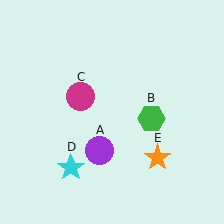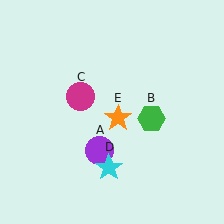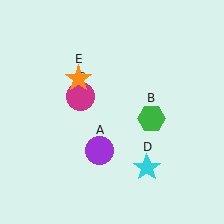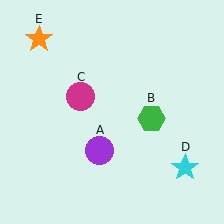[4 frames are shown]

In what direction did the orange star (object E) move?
The orange star (object E) moved up and to the left.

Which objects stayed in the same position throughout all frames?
Purple circle (object A) and green hexagon (object B) and magenta circle (object C) remained stationary.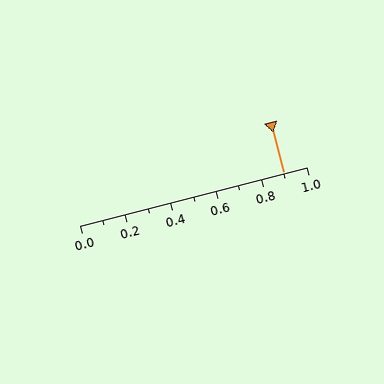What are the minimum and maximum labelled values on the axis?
The axis runs from 0.0 to 1.0.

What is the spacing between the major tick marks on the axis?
The major ticks are spaced 0.2 apart.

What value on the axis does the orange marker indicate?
The marker indicates approximately 0.9.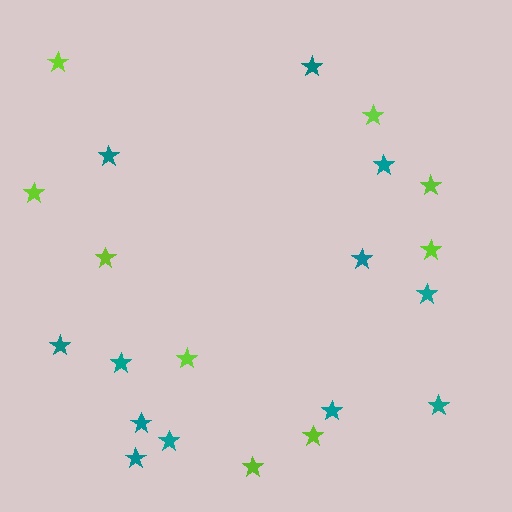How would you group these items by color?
There are 2 groups: one group of teal stars (12) and one group of lime stars (9).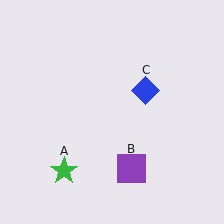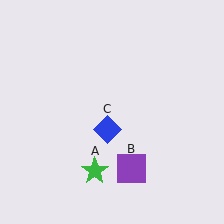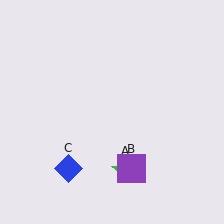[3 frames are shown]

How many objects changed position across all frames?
2 objects changed position: green star (object A), blue diamond (object C).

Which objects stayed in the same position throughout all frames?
Purple square (object B) remained stationary.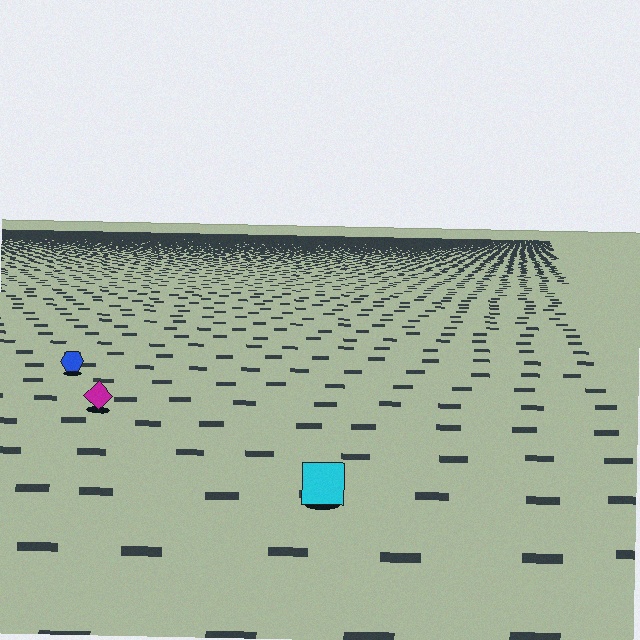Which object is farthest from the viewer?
The blue hexagon is farthest from the viewer. It appears smaller and the ground texture around it is denser.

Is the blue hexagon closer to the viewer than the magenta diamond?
No. The magenta diamond is closer — you can tell from the texture gradient: the ground texture is coarser near it.